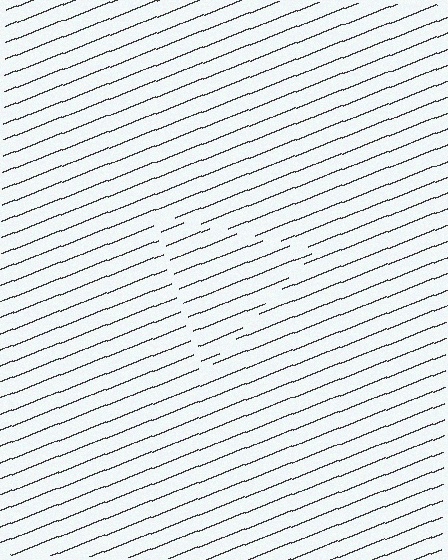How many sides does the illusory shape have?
3 sides — the line-ends trace a triangle.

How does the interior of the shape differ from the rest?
The interior of the shape contains the same grating, shifted by half a period — the contour is defined by the phase discontinuity where line-ends from the inner and outer gratings abut.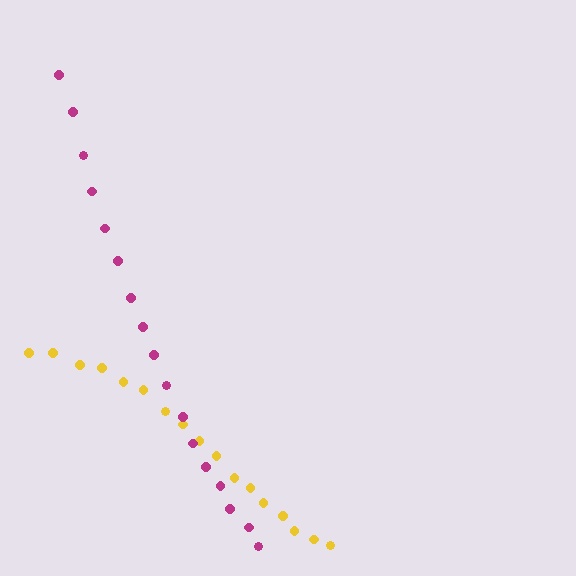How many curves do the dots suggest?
There are 2 distinct paths.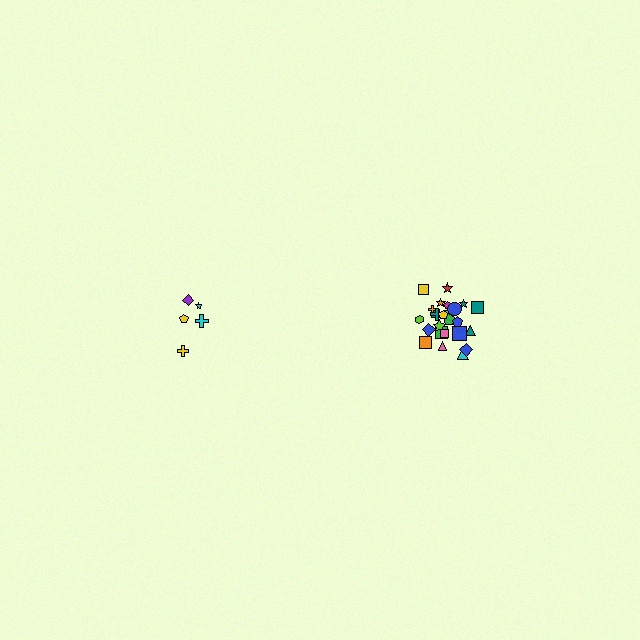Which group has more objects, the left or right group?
The right group.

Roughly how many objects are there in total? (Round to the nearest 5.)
Roughly 30 objects in total.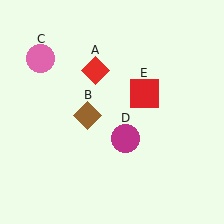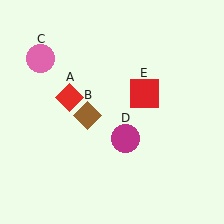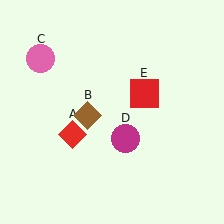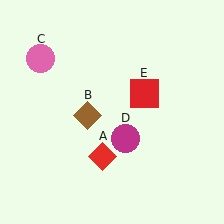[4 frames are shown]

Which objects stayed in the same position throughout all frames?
Brown diamond (object B) and pink circle (object C) and magenta circle (object D) and red square (object E) remained stationary.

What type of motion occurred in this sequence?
The red diamond (object A) rotated counterclockwise around the center of the scene.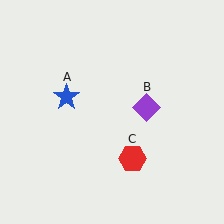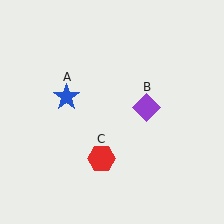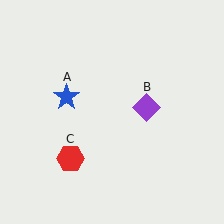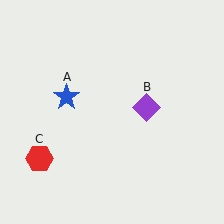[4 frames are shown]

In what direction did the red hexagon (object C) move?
The red hexagon (object C) moved left.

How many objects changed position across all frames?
1 object changed position: red hexagon (object C).